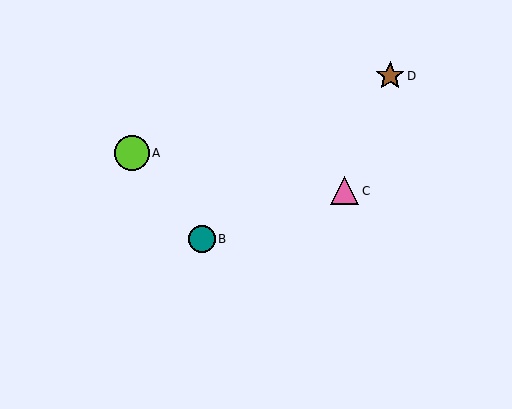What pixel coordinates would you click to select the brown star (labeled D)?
Click at (390, 76) to select the brown star D.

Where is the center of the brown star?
The center of the brown star is at (390, 76).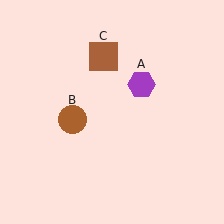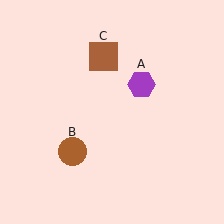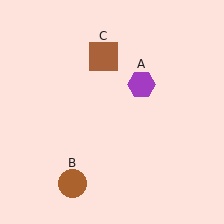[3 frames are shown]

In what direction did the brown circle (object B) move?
The brown circle (object B) moved down.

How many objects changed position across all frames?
1 object changed position: brown circle (object B).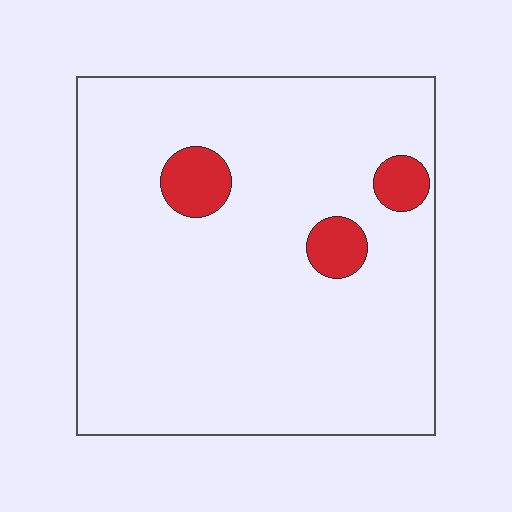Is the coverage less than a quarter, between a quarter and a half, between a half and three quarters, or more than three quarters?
Less than a quarter.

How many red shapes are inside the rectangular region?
3.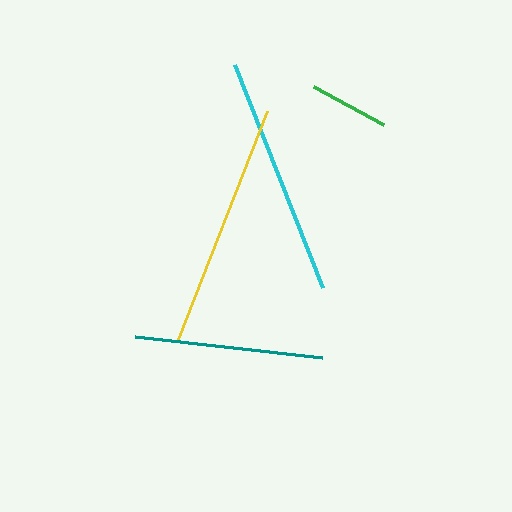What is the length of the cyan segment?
The cyan segment is approximately 239 pixels long.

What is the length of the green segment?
The green segment is approximately 80 pixels long.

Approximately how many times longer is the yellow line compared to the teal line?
The yellow line is approximately 1.3 times the length of the teal line.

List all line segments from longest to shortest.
From longest to shortest: yellow, cyan, teal, green.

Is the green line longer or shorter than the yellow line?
The yellow line is longer than the green line.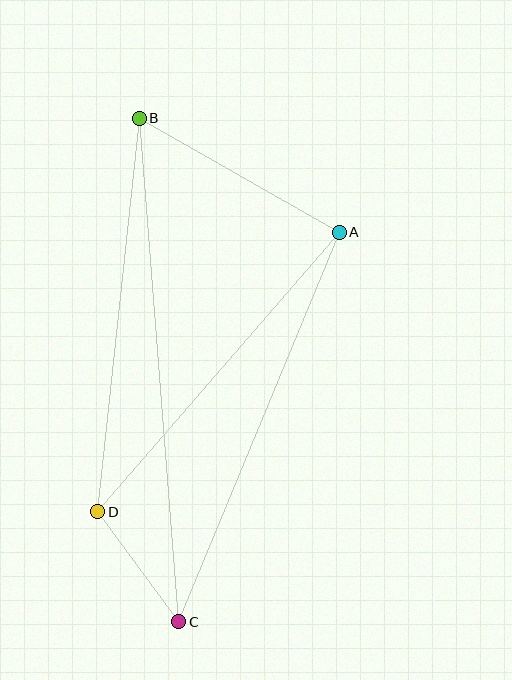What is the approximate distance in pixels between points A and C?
The distance between A and C is approximately 421 pixels.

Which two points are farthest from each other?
Points B and C are farthest from each other.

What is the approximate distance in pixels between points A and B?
The distance between A and B is approximately 230 pixels.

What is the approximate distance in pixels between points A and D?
The distance between A and D is approximately 369 pixels.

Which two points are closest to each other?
Points C and D are closest to each other.